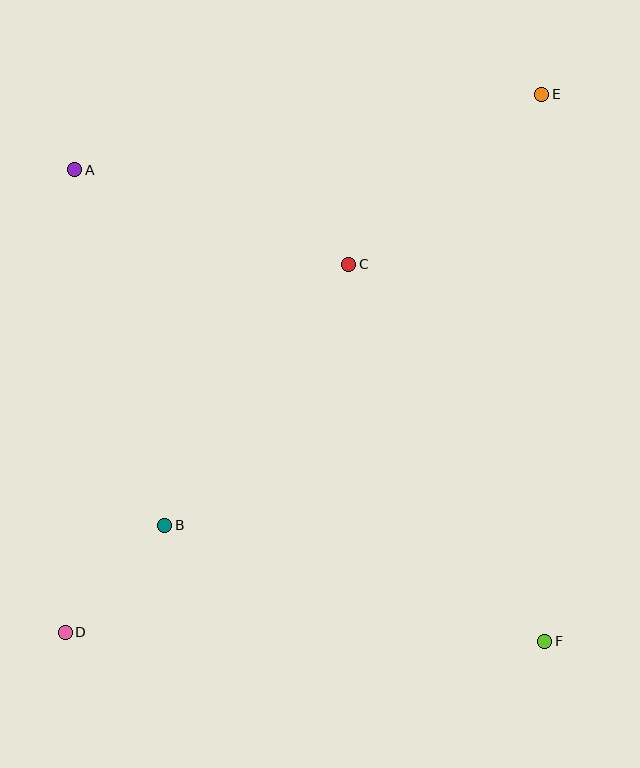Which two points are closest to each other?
Points B and D are closest to each other.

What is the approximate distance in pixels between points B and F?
The distance between B and F is approximately 398 pixels.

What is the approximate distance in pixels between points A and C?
The distance between A and C is approximately 290 pixels.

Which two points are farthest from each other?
Points D and E are farthest from each other.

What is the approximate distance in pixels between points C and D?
The distance between C and D is approximately 464 pixels.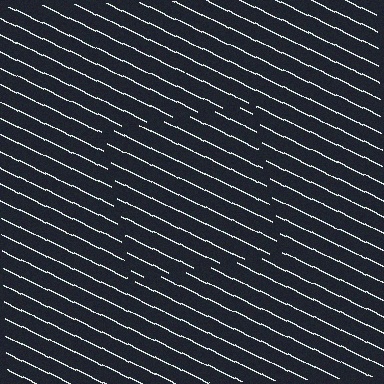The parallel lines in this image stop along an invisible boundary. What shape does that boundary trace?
An illusory square. The interior of the shape contains the same grating, shifted by half a period — the contour is defined by the phase discontinuity where line-ends from the inner and outer gratings abut.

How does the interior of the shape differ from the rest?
The interior of the shape contains the same grating, shifted by half a period — the contour is defined by the phase discontinuity where line-ends from the inner and outer gratings abut.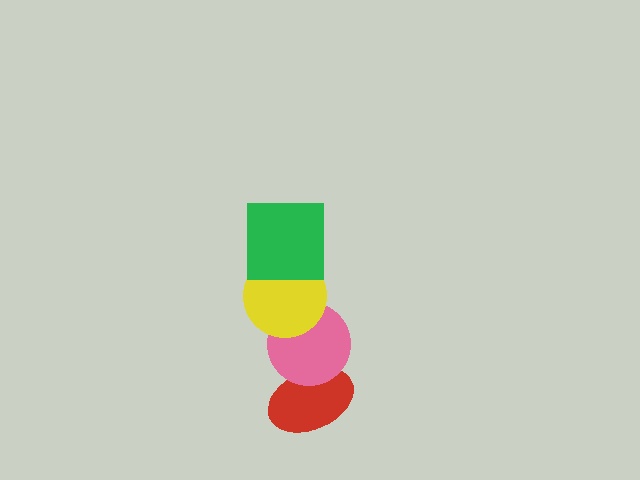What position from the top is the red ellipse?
The red ellipse is 4th from the top.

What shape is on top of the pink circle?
The yellow circle is on top of the pink circle.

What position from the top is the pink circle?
The pink circle is 3rd from the top.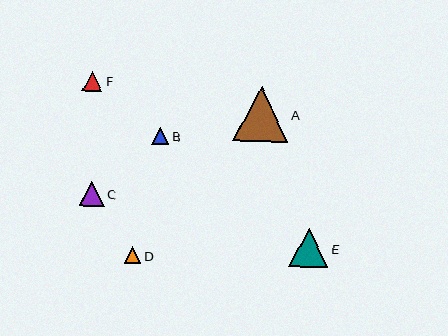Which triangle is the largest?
Triangle A is the largest with a size of approximately 55 pixels.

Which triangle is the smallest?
Triangle D is the smallest with a size of approximately 17 pixels.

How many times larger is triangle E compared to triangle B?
Triangle E is approximately 2.2 times the size of triangle B.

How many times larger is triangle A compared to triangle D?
Triangle A is approximately 3.3 times the size of triangle D.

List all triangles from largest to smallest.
From largest to smallest: A, E, C, F, B, D.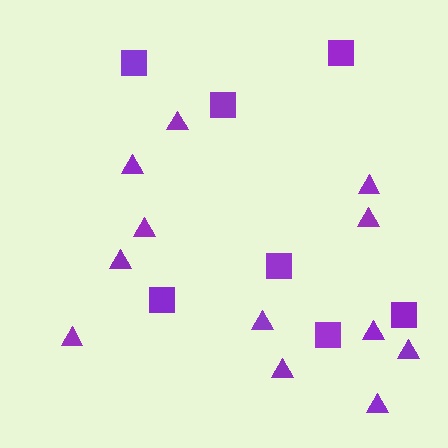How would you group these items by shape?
There are 2 groups: one group of squares (7) and one group of triangles (12).